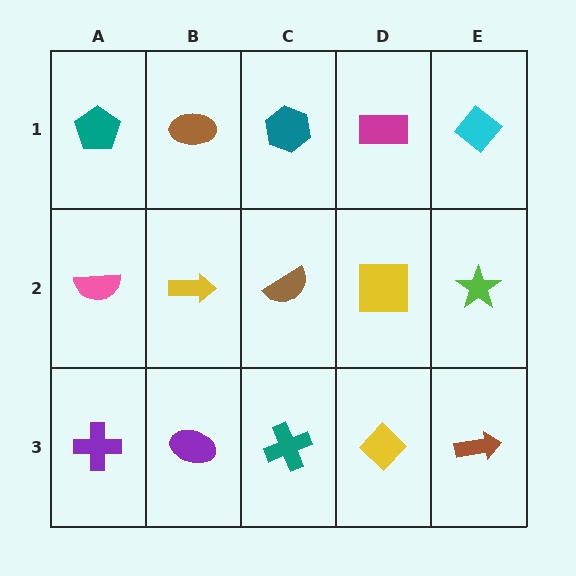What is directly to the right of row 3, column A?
A purple ellipse.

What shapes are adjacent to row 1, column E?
A lime star (row 2, column E), a magenta rectangle (row 1, column D).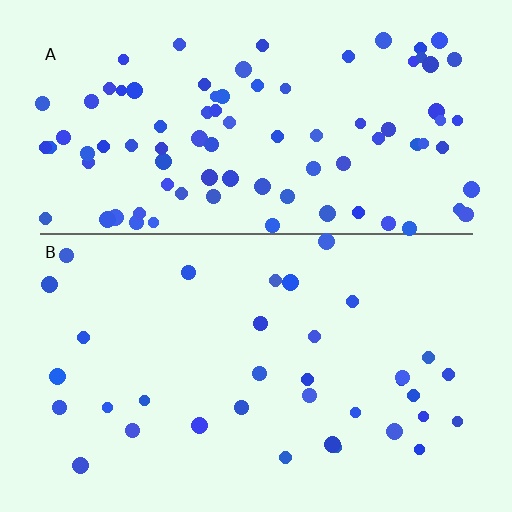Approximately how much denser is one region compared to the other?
Approximately 2.7× — region A over region B.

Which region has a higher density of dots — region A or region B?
A (the top).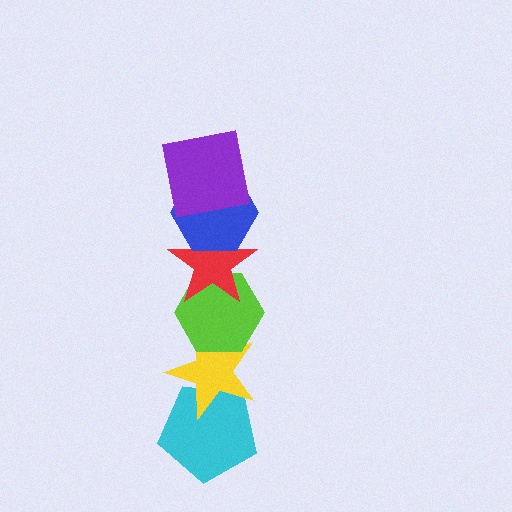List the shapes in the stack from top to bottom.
From top to bottom: the purple square, the blue hexagon, the red star, the lime hexagon, the yellow star, the cyan pentagon.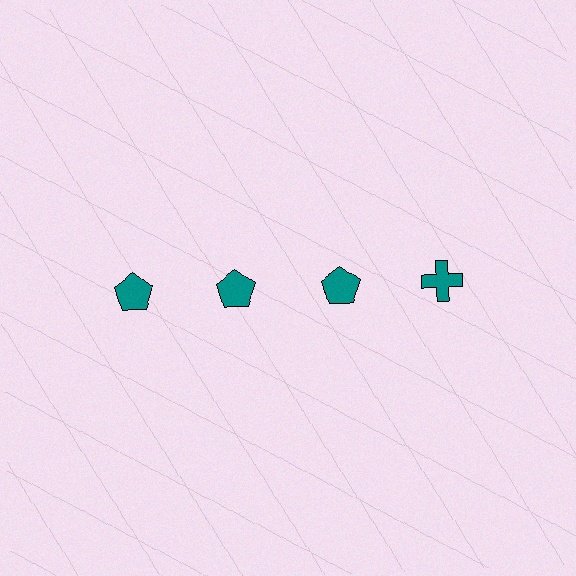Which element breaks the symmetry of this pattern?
The teal cross in the top row, second from right column breaks the symmetry. All other shapes are teal pentagons.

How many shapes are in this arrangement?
There are 4 shapes arranged in a grid pattern.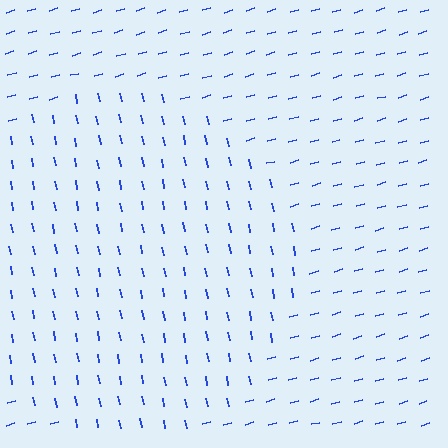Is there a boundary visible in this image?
Yes, there is a texture boundary formed by a change in line orientation.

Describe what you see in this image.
The image is filled with small blue line segments. A circle region in the image has lines oriented differently from the surrounding lines, creating a visible texture boundary.